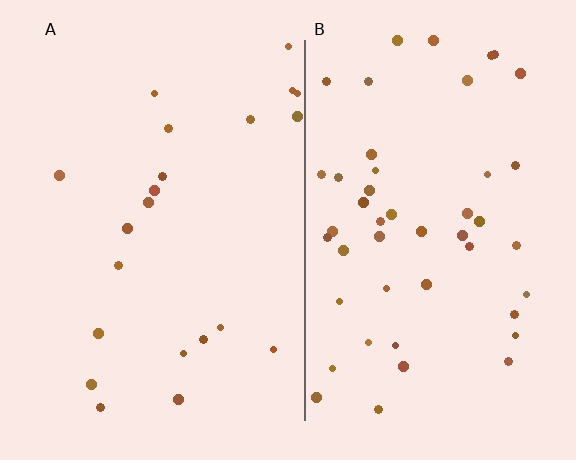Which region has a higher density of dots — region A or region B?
B (the right).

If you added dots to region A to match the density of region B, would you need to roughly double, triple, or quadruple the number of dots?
Approximately double.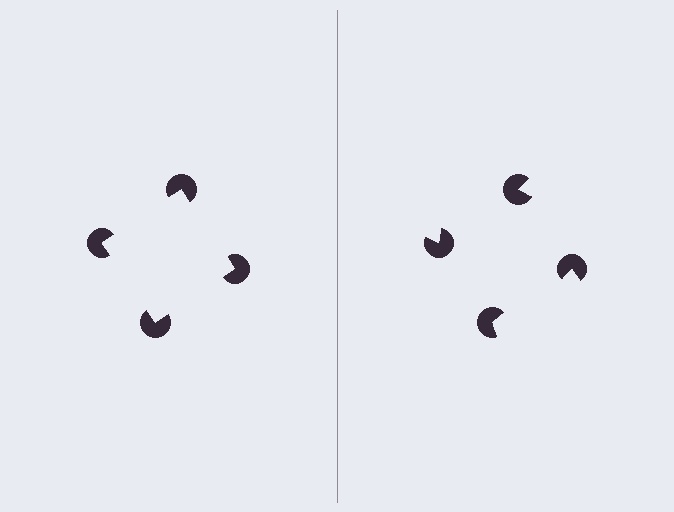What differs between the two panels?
The pac-man discs are positioned identically on both sides; only the wedge orientations differ. On the left they align to a square; on the right they are misaligned.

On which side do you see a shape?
An illusory square appears on the left side. On the right side the wedge cuts are rotated, so no coherent shape forms.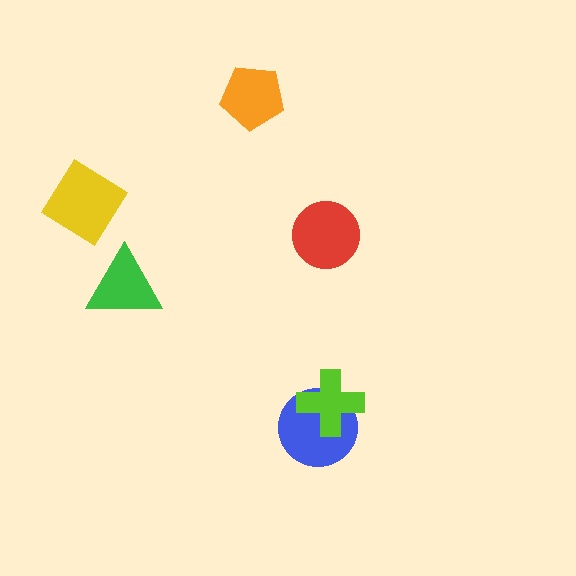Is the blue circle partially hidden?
Yes, it is partially covered by another shape.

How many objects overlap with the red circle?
0 objects overlap with the red circle.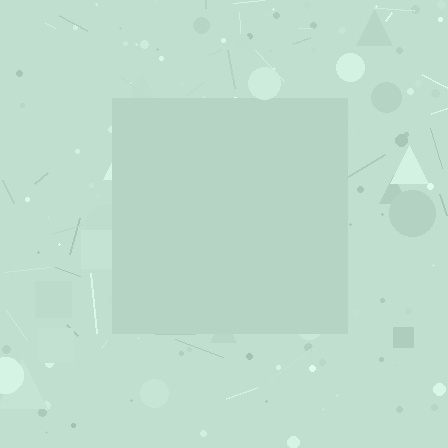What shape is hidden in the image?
A square is hidden in the image.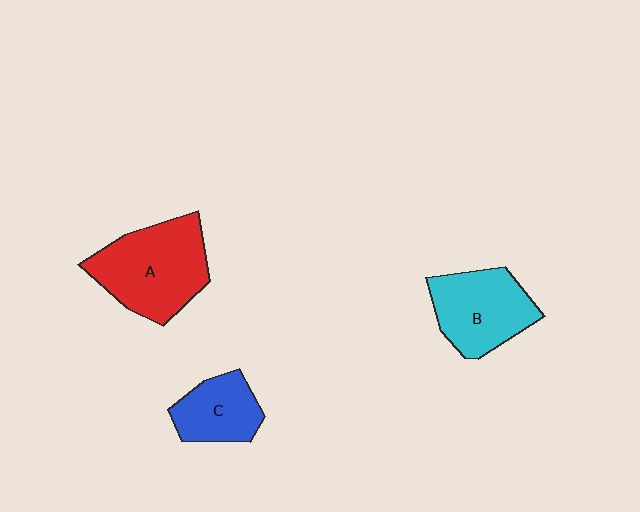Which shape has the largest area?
Shape A (red).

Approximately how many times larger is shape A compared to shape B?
Approximately 1.2 times.